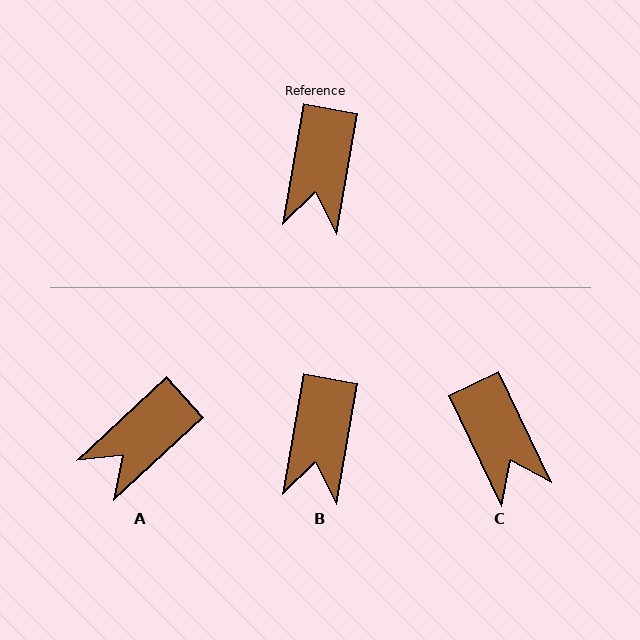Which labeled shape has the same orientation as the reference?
B.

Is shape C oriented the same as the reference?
No, it is off by about 36 degrees.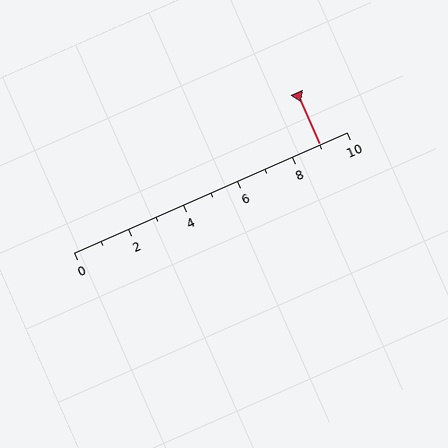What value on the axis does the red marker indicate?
The marker indicates approximately 9.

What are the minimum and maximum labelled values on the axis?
The axis runs from 0 to 10.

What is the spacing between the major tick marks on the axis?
The major ticks are spaced 2 apart.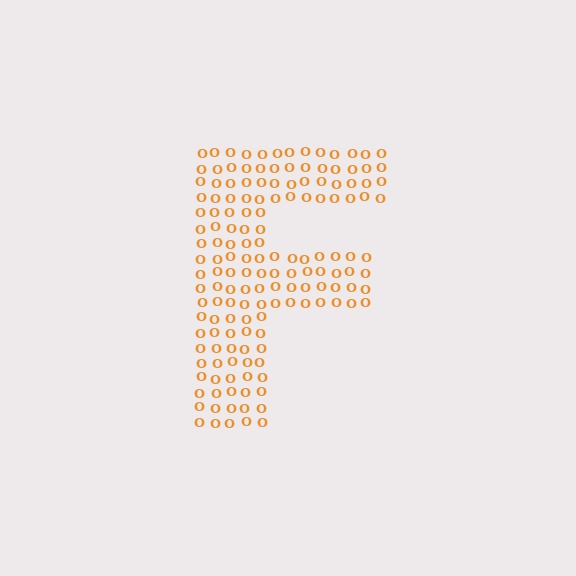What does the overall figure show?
The overall figure shows the letter F.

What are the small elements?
The small elements are letter O's.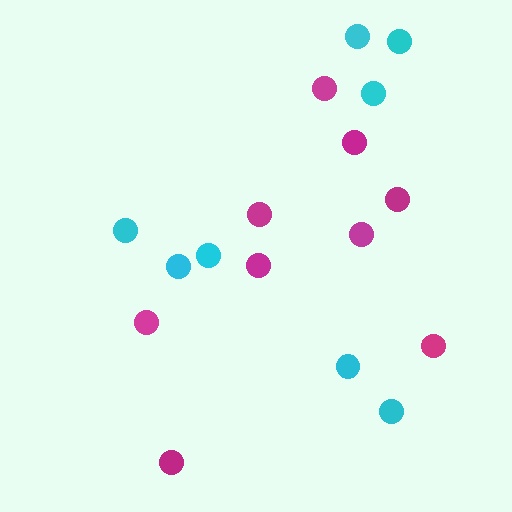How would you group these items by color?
There are 2 groups: one group of cyan circles (8) and one group of magenta circles (9).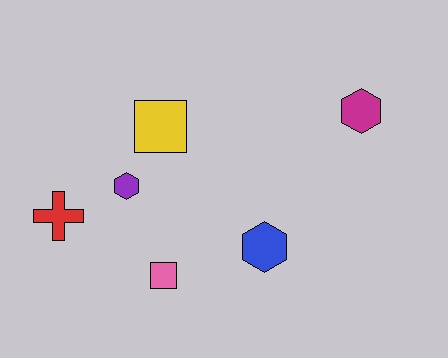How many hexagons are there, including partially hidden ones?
There are 3 hexagons.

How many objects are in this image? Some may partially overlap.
There are 6 objects.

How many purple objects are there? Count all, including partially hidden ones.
There is 1 purple object.